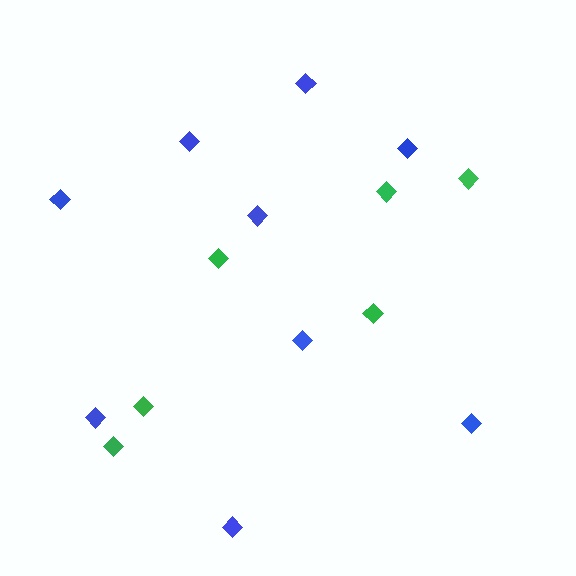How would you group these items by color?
There are 2 groups: one group of blue diamonds (9) and one group of green diamonds (6).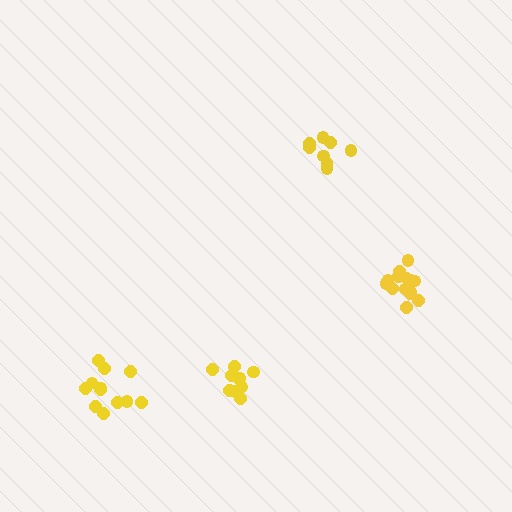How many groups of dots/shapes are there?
There are 4 groups.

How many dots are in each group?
Group 1: 12 dots, Group 2: 14 dots, Group 3: 10 dots, Group 4: 8 dots (44 total).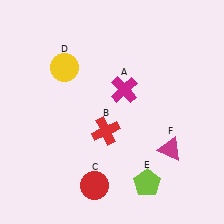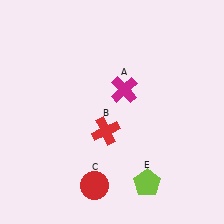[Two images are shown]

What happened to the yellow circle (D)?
The yellow circle (D) was removed in Image 2. It was in the top-left area of Image 1.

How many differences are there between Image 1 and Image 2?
There are 2 differences between the two images.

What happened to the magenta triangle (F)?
The magenta triangle (F) was removed in Image 2. It was in the bottom-right area of Image 1.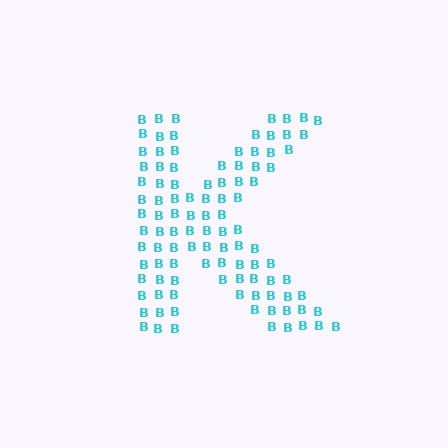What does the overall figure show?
The overall figure shows the letter K.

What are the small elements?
The small elements are letter B's.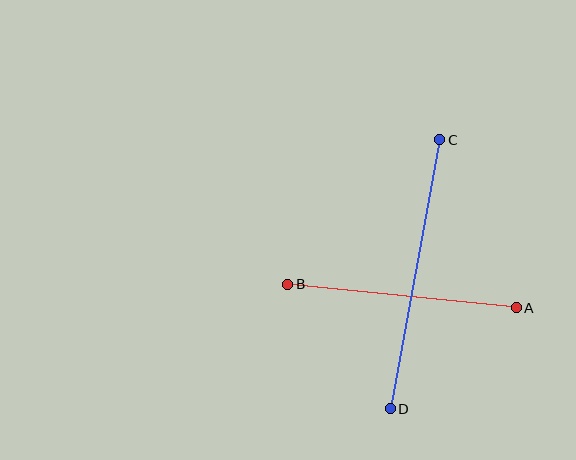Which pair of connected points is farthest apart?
Points C and D are farthest apart.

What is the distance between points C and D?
The distance is approximately 273 pixels.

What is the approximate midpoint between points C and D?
The midpoint is at approximately (415, 274) pixels.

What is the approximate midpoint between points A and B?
The midpoint is at approximately (402, 296) pixels.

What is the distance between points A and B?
The distance is approximately 230 pixels.